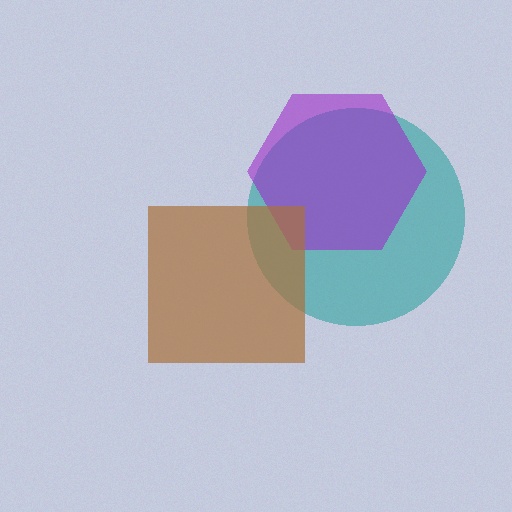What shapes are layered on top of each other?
The layered shapes are: a teal circle, a purple hexagon, a brown square.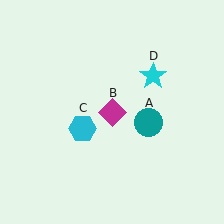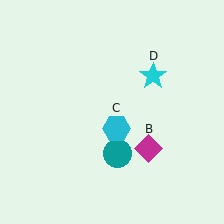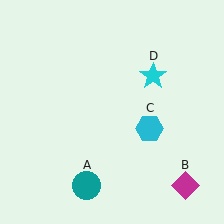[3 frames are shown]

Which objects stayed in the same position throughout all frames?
Cyan star (object D) remained stationary.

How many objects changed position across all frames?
3 objects changed position: teal circle (object A), magenta diamond (object B), cyan hexagon (object C).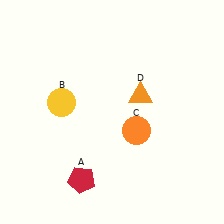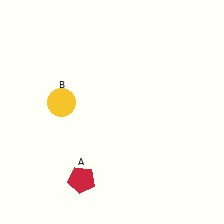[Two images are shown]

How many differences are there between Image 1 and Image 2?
There are 2 differences between the two images.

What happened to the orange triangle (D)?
The orange triangle (D) was removed in Image 2. It was in the top-right area of Image 1.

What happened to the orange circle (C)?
The orange circle (C) was removed in Image 2. It was in the bottom-right area of Image 1.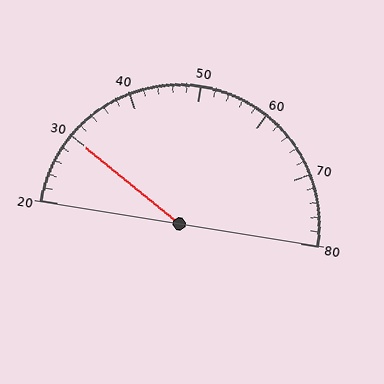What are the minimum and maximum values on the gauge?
The gauge ranges from 20 to 80.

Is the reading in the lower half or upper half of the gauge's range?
The reading is in the lower half of the range (20 to 80).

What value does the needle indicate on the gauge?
The needle indicates approximately 30.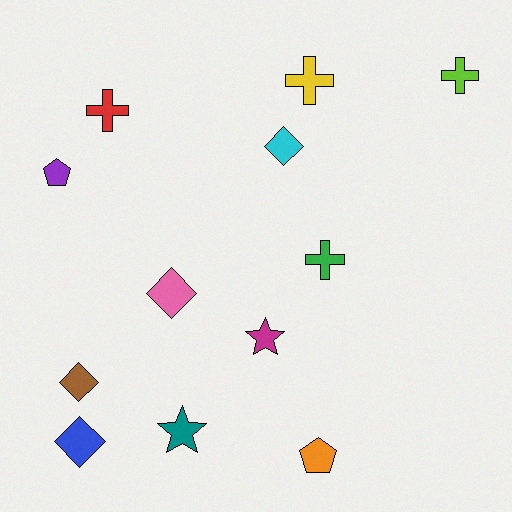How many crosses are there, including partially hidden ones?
There are 4 crosses.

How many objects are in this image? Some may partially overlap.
There are 12 objects.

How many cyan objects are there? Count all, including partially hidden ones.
There is 1 cyan object.